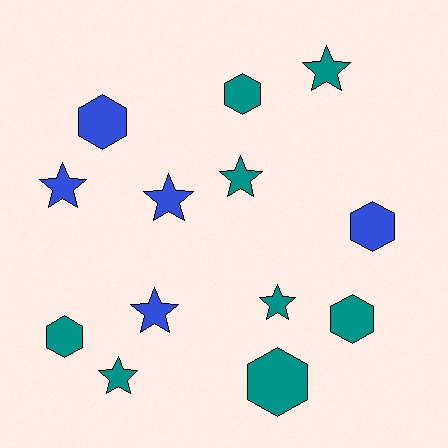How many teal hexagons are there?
There are 4 teal hexagons.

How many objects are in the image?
There are 13 objects.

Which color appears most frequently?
Teal, with 8 objects.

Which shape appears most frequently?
Star, with 7 objects.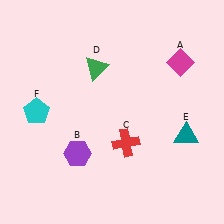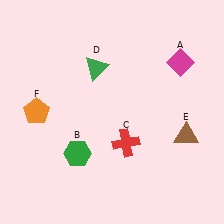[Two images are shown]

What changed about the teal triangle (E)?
In Image 1, E is teal. In Image 2, it changed to brown.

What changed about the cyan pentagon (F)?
In Image 1, F is cyan. In Image 2, it changed to orange.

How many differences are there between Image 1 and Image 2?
There are 3 differences between the two images.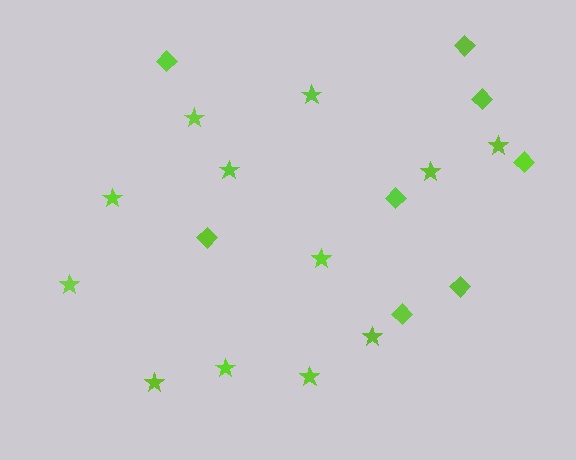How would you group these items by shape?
There are 2 groups: one group of diamonds (8) and one group of stars (12).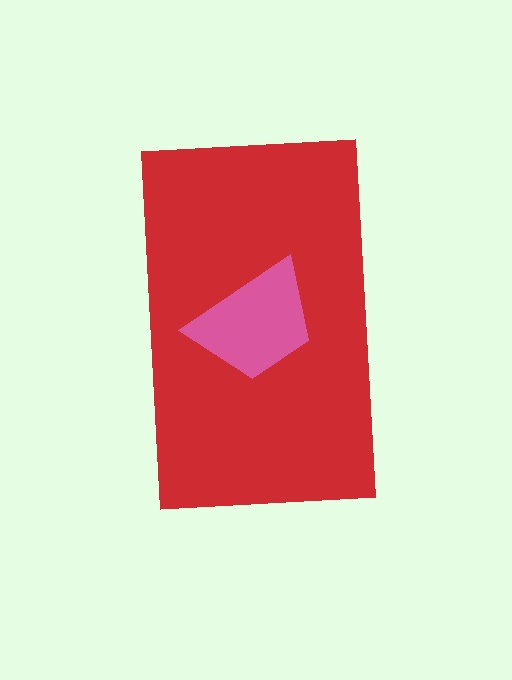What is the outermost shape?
The red rectangle.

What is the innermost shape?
The pink trapezoid.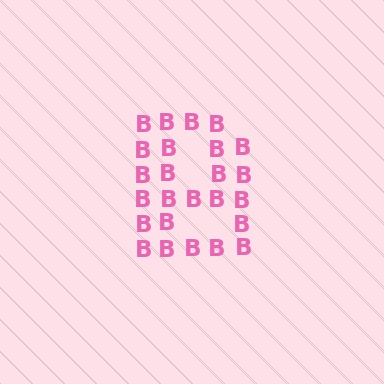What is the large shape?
The large shape is the letter B.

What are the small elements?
The small elements are letter B's.